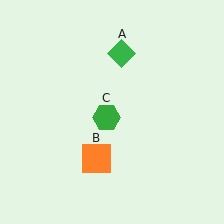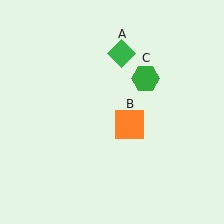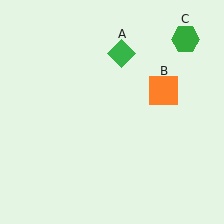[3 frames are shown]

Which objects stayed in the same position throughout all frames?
Green diamond (object A) remained stationary.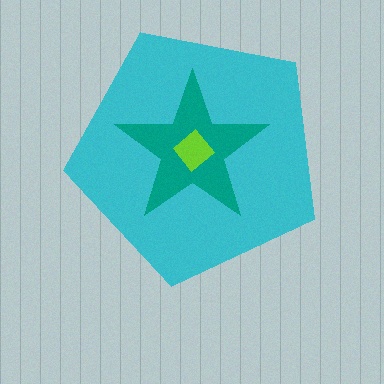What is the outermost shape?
The cyan pentagon.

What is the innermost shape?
The lime diamond.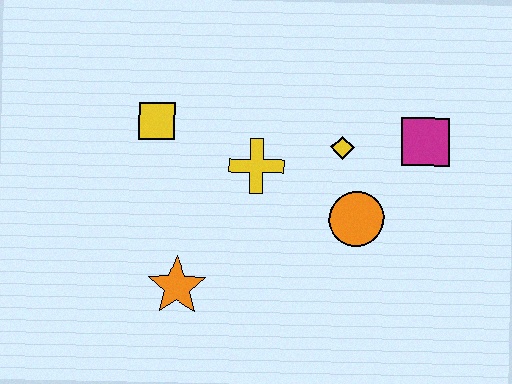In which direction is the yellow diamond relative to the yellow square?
The yellow diamond is to the right of the yellow square.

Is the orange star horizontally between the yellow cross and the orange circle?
No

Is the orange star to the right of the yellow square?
Yes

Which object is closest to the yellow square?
The yellow cross is closest to the yellow square.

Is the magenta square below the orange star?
No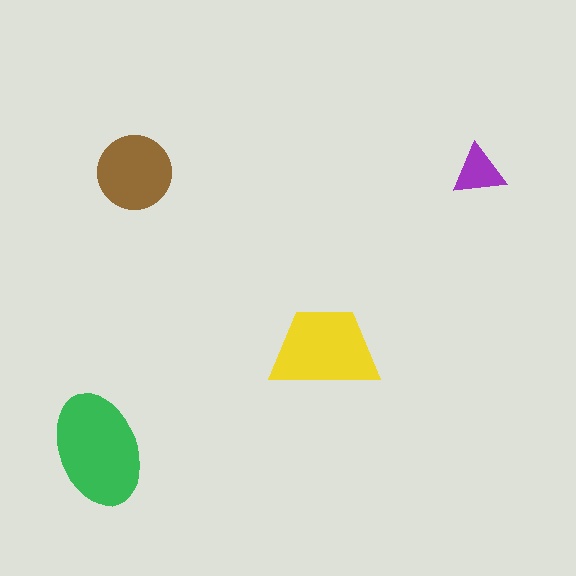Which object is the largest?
The green ellipse.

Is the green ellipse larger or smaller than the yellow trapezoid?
Larger.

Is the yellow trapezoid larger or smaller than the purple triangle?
Larger.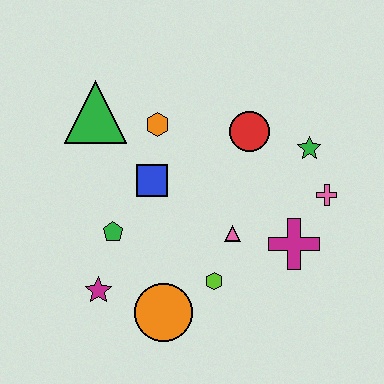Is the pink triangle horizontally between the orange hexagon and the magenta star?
No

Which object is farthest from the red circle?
The magenta star is farthest from the red circle.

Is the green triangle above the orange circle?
Yes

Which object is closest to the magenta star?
The green pentagon is closest to the magenta star.